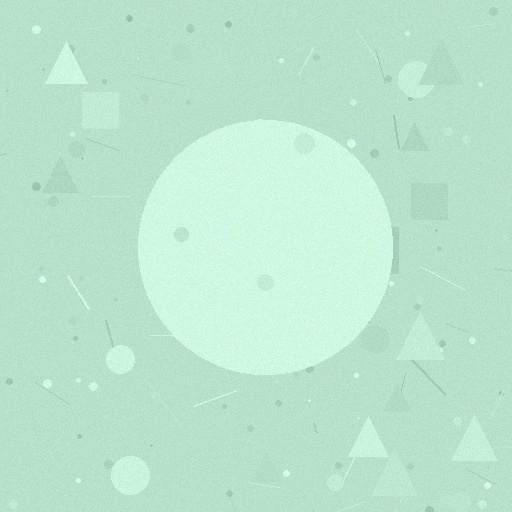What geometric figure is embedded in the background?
A circle is embedded in the background.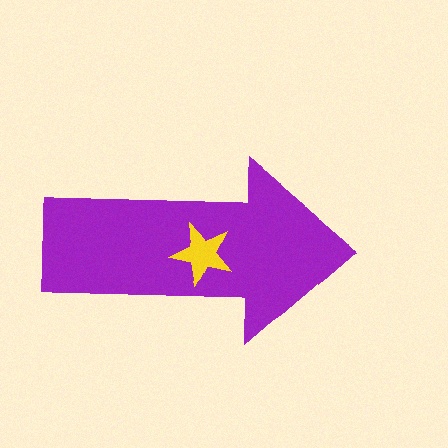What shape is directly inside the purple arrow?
The yellow star.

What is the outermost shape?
The purple arrow.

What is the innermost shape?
The yellow star.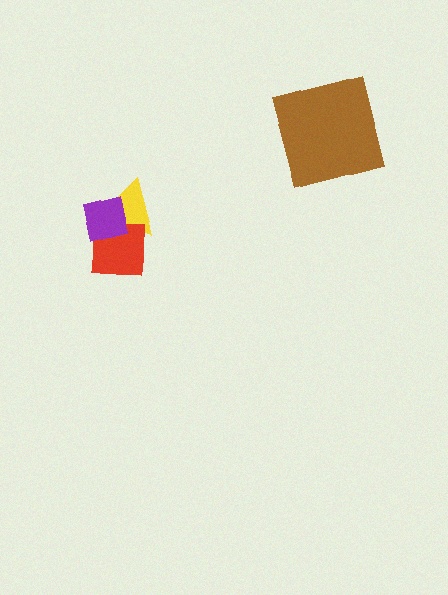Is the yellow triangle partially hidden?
Yes, it is partially covered by another shape.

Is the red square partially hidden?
Yes, it is partially covered by another shape.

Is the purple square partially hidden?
No, no other shape covers it.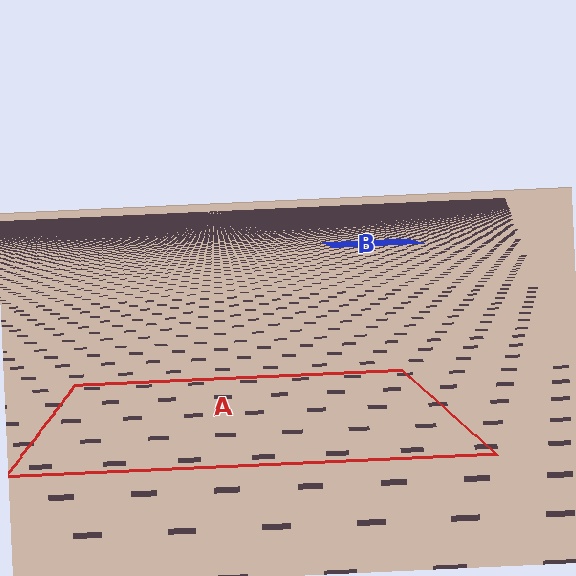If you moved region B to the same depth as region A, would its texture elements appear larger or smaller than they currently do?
They would appear larger. At a closer depth, the same texture elements are projected at a bigger on-screen size.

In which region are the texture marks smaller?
The texture marks are smaller in region B, because it is farther away.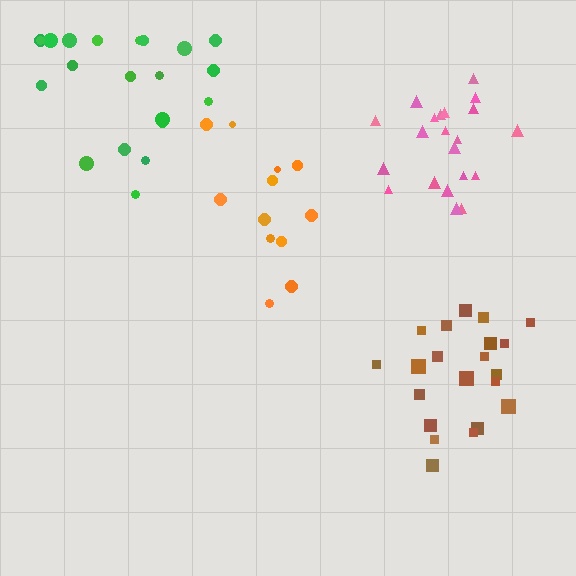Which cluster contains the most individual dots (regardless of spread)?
Brown (21).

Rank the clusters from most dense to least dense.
brown, pink, green, orange.